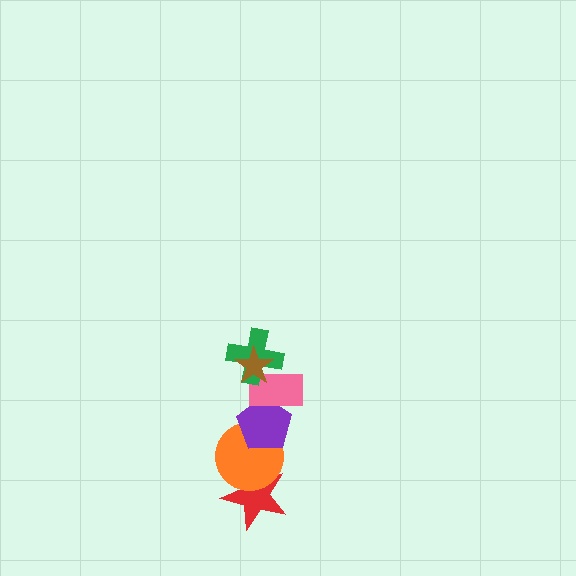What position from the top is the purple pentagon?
The purple pentagon is 4th from the top.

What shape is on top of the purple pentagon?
The pink rectangle is on top of the purple pentagon.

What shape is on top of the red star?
The orange circle is on top of the red star.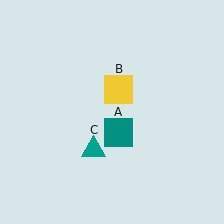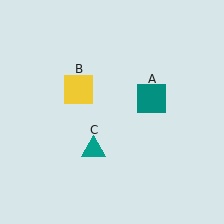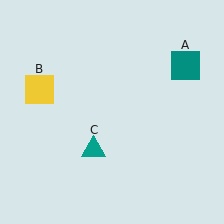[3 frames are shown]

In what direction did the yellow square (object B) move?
The yellow square (object B) moved left.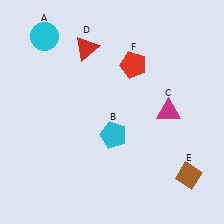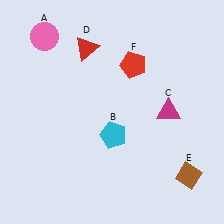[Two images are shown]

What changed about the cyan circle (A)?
In Image 1, A is cyan. In Image 2, it changed to pink.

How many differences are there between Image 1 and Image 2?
There is 1 difference between the two images.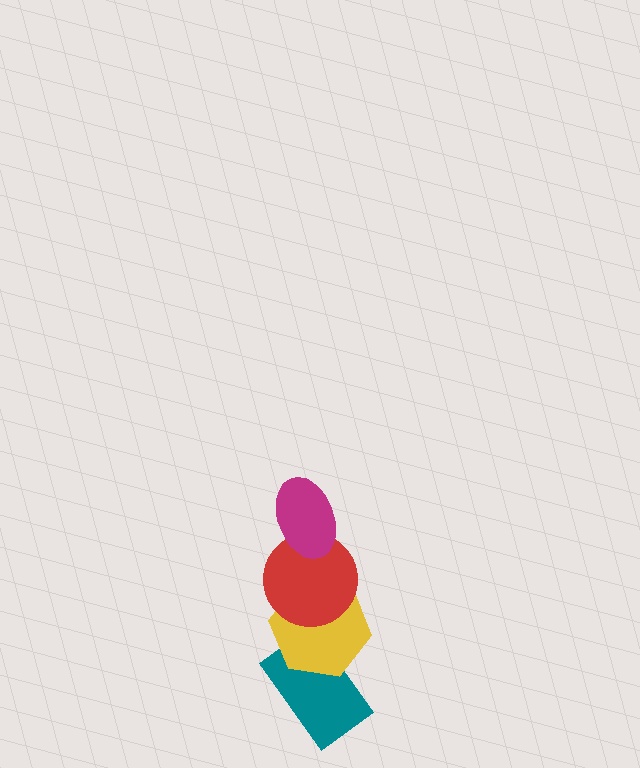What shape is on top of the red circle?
The magenta ellipse is on top of the red circle.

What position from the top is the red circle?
The red circle is 2nd from the top.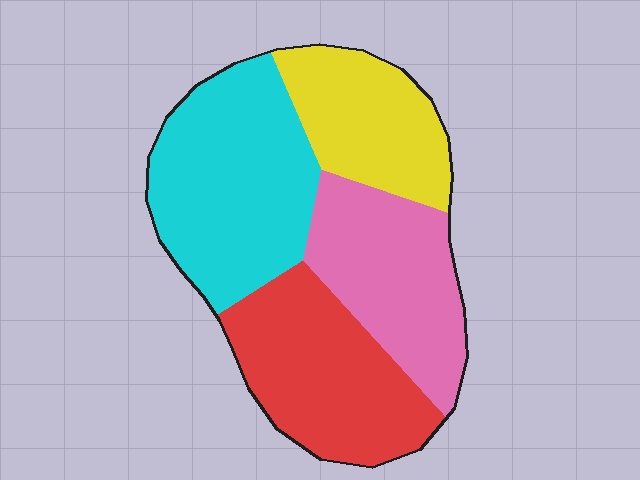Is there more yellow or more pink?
Pink.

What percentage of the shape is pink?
Pink covers around 25% of the shape.